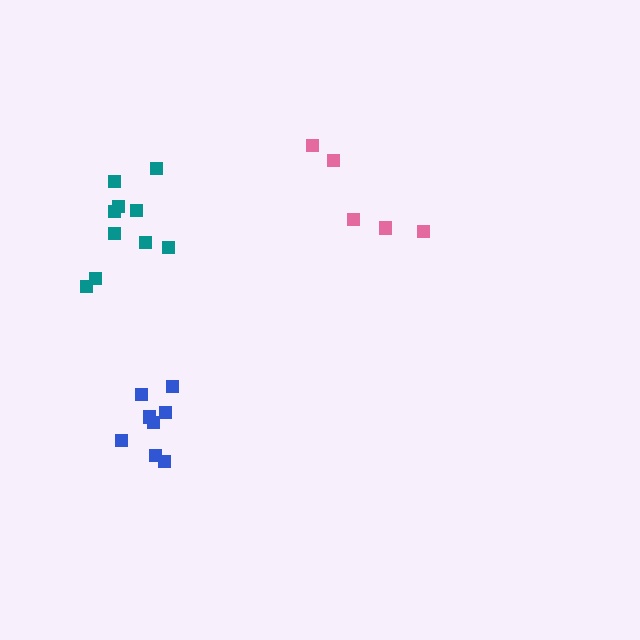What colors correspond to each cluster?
The clusters are colored: teal, pink, blue.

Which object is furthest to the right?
The pink cluster is rightmost.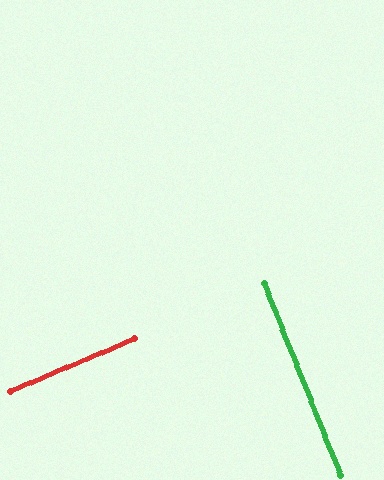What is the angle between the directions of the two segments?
Approximately 89 degrees.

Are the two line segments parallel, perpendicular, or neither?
Perpendicular — they meet at approximately 89°.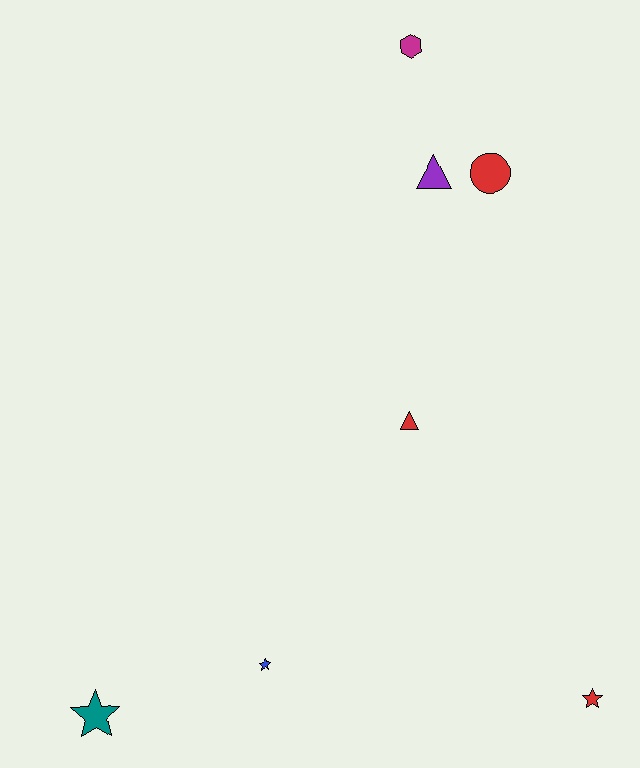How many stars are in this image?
There are 3 stars.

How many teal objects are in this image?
There is 1 teal object.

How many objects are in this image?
There are 7 objects.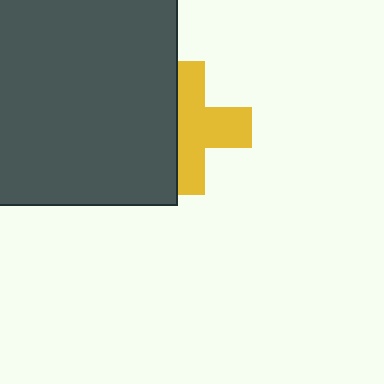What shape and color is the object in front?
The object in front is a dark gray square.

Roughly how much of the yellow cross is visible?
About half of it is visible (roughly 60%).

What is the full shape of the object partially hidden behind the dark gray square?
The partially hidden object is a yellow cross.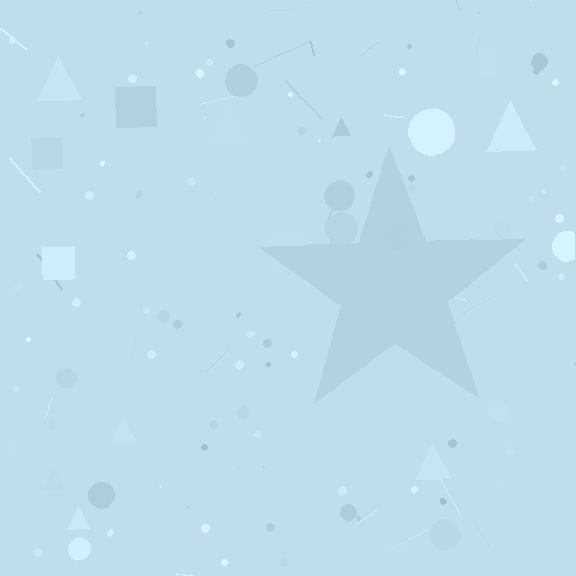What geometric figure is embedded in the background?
A star is embedded in the background.